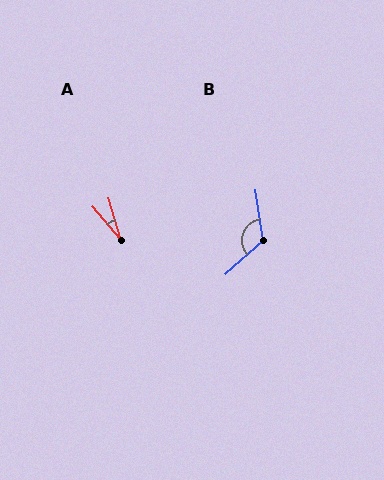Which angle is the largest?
B, at approximately 123 degrees.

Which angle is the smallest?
A, at approximately 23 degrees.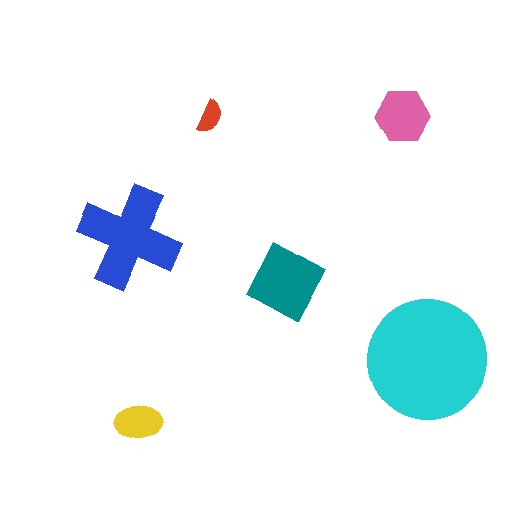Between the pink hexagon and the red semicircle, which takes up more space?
The pink hexagon.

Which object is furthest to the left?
The blue cross is leftmost.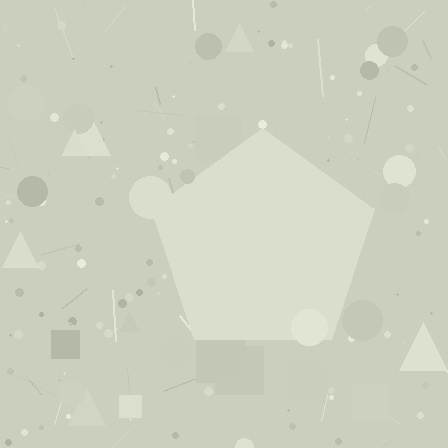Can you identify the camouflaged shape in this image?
The camouflaged shape is a pentagon.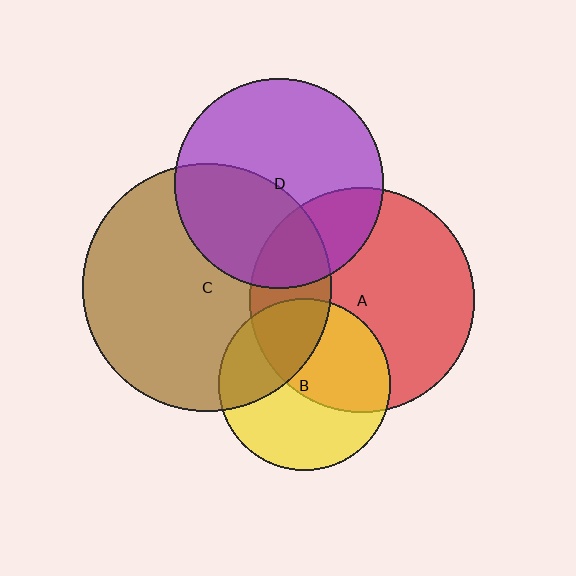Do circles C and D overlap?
Yes.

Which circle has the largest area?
Circle C (brown).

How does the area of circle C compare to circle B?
Approximately 2.1 times.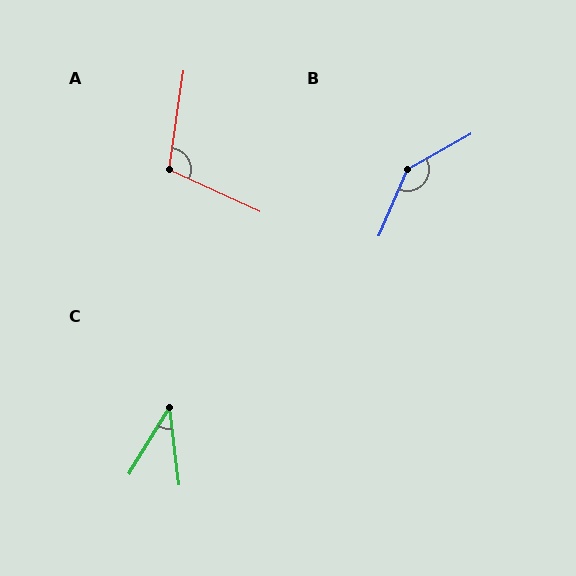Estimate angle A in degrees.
Approximately 106 degrees.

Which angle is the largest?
B, at approximately 142 degrees.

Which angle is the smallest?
C, at approximately 39 degrees.